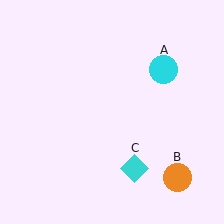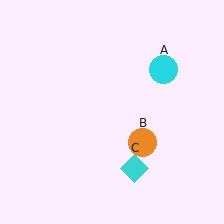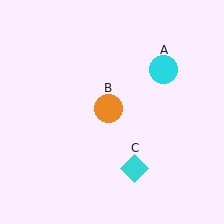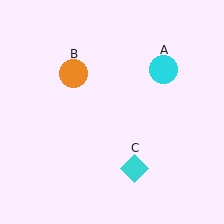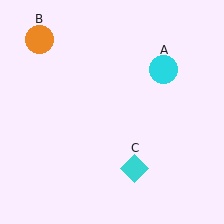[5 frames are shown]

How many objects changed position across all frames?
1 object changed position: orange circle (object B).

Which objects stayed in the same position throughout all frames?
Cyan circle (object A) and cyan diamond (object C) remained stationary.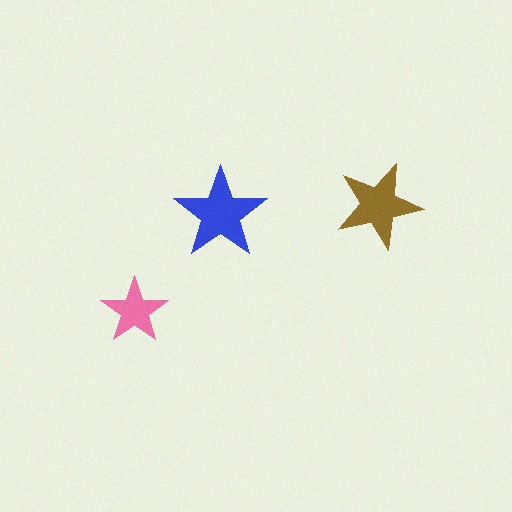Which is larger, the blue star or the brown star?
The blue one.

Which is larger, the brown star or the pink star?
The brown one.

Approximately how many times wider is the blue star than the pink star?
About 1.5 times wider.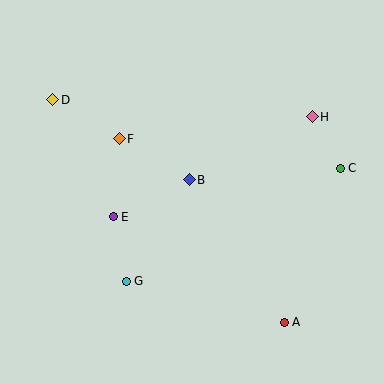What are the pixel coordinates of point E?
Point E is at (113, 217).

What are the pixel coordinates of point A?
Point A is at (284, 322).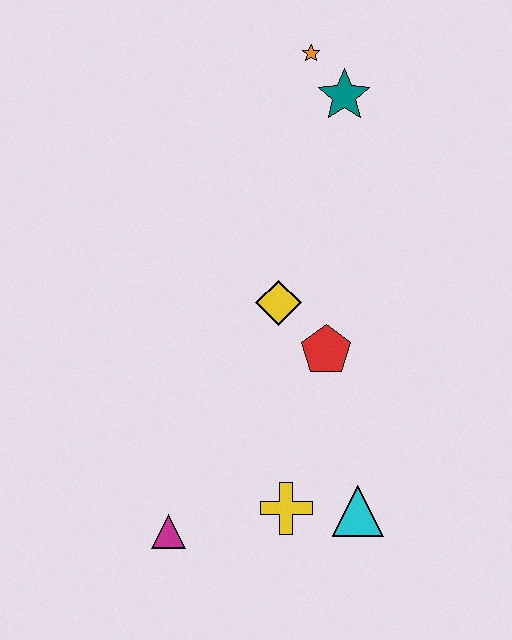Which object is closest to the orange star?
The teal star is closest to the orange star.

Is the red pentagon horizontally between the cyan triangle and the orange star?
Yes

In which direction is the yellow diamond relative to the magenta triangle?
The yellow diamond is above the magenta triangle.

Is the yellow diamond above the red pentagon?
Yes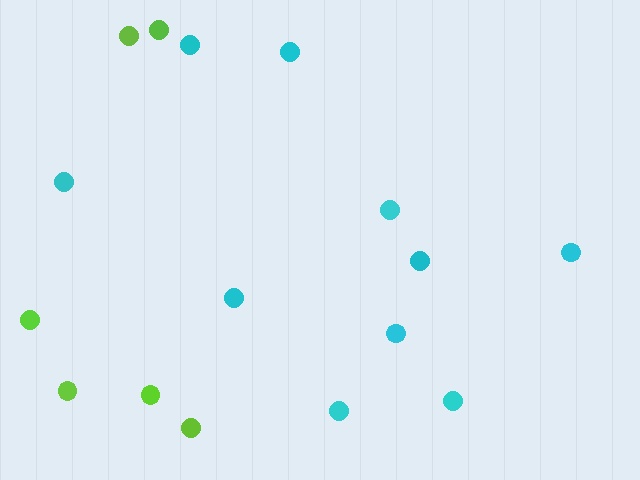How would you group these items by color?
There are 2 groups: one group of cyan circles (10) and one group of lime circles (6).